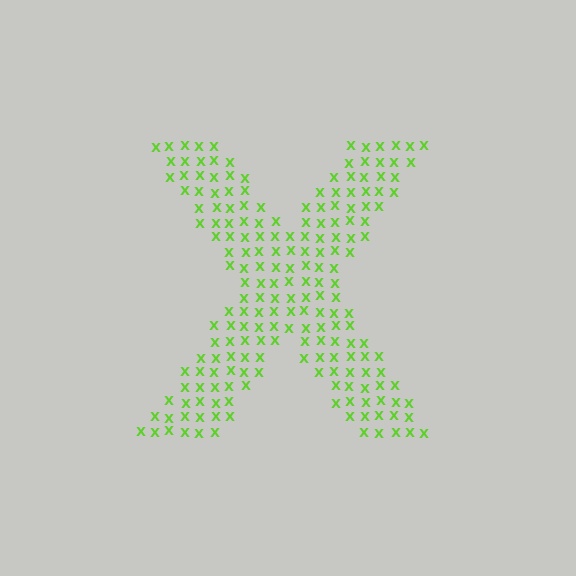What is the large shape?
The large shape is the letter X.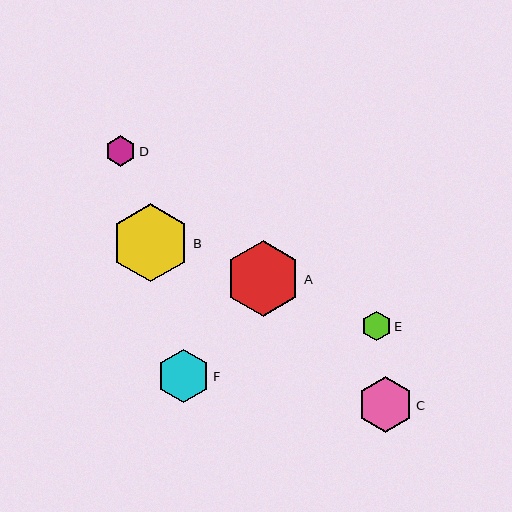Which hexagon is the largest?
Hexagon B is the largest with a size of approximately 78 pixels.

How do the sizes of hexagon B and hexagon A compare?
Hexagon B and hexagon A are approximately the same size.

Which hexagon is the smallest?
Hexagon E is the smallest with a size of approximately 29 pixels.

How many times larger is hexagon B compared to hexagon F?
Hexagon B is approximately 1.5 times the size of hexagon F.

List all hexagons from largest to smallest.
From largest to smallest: B, A, C, F, D, E.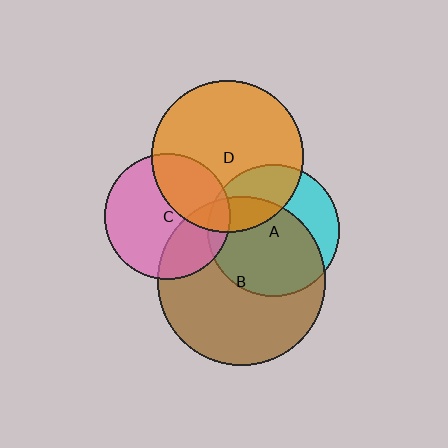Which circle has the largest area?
Circle B (brown).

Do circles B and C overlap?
Yes.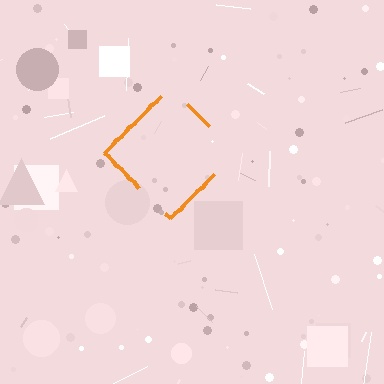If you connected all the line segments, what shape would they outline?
They would outline a diamond.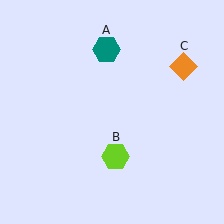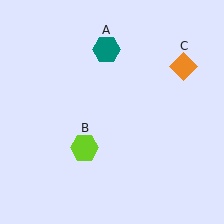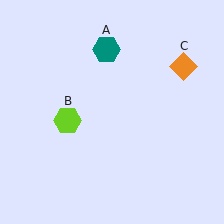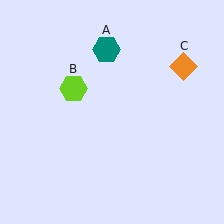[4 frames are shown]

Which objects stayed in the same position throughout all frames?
Teal hexagon (object A) and orange diamond (object C) remained stationary.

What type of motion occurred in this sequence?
The lime hexagon (object B) rotated clockwise around the center of the scene.